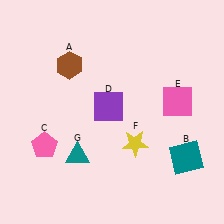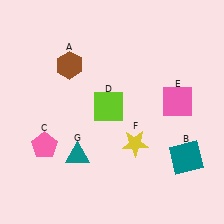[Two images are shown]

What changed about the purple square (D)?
In Image 1, D is purple. In Image 2, it changed to lime.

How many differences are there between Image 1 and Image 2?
There is 1 difference between the two images.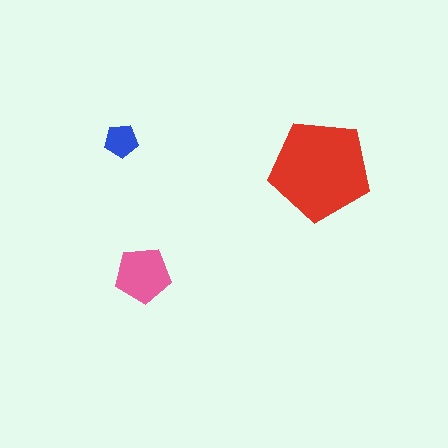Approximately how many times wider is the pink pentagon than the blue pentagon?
About 1.5 times wider.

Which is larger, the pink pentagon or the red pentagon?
The red one.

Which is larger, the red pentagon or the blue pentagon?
The red one.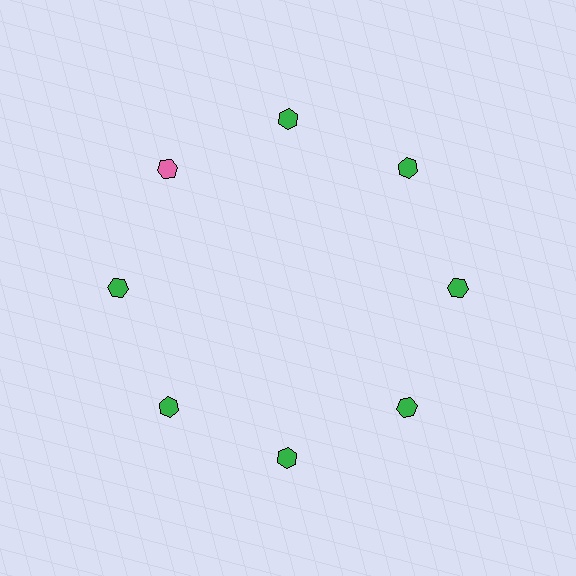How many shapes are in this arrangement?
There are 8 shapes arranged in a ring pattern.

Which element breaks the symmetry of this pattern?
The pink hexagon at roughly the 10 o'clock position breaks the symmetry. All other shapes are green hexagons.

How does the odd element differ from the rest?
It has a different color: pink instead of green.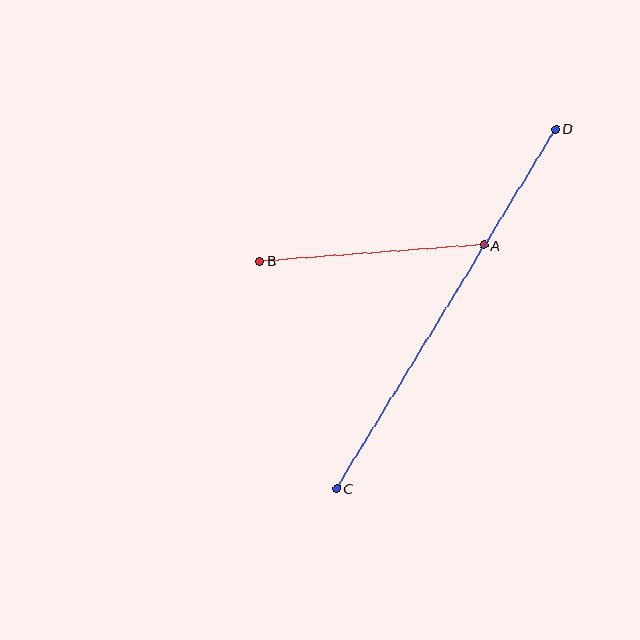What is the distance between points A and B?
The distance is approximately 225 pixels.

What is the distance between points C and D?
The distance is approximately 421 pixels.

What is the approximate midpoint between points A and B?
The midpoint is at approximately (372, 253) pixels.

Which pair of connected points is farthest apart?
Points C and D are farthest apart.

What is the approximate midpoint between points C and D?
The midpoint is at approximately (446, 309) pixels.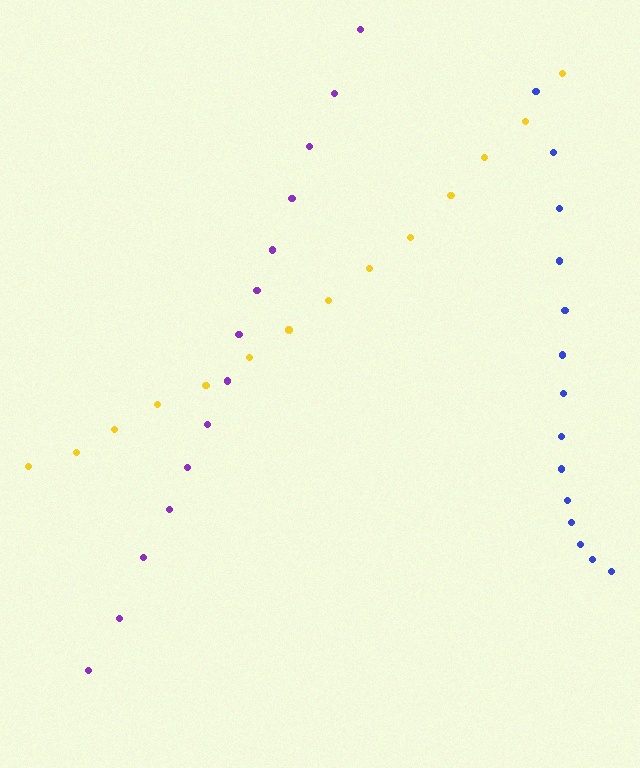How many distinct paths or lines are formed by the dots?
There are 3 distinct paths.